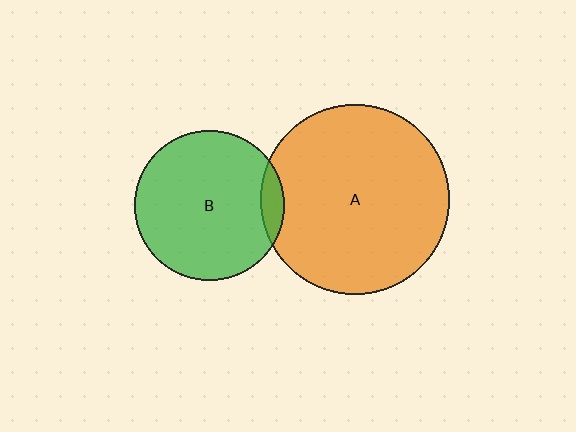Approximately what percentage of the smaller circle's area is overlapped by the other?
Approximately 10%.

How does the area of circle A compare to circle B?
Approximately 1.6 times.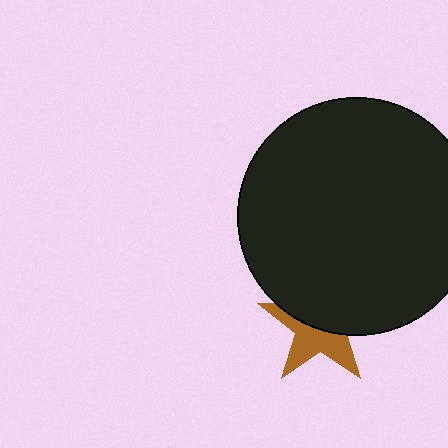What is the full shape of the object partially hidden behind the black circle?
The partially hidden object is a brown star.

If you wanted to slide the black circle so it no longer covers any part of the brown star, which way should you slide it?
Slide it up — that is the most direct way to separate the two shapes.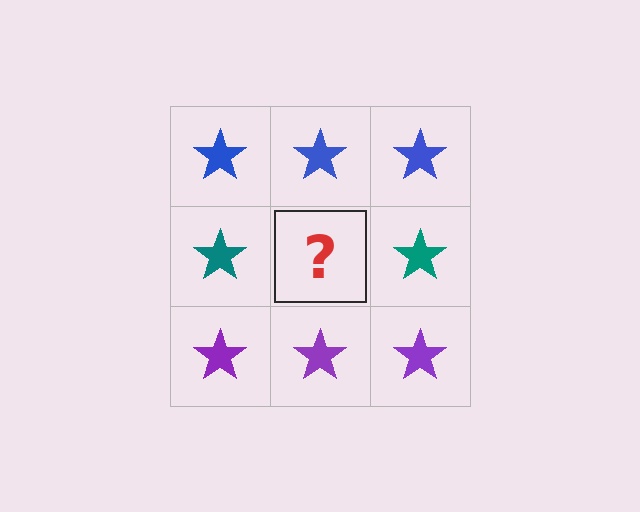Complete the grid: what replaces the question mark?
The question mark should be replaced with a teal star.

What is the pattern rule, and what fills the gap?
The rule is that each row has a consistent color. The gap should be filled with a teal star.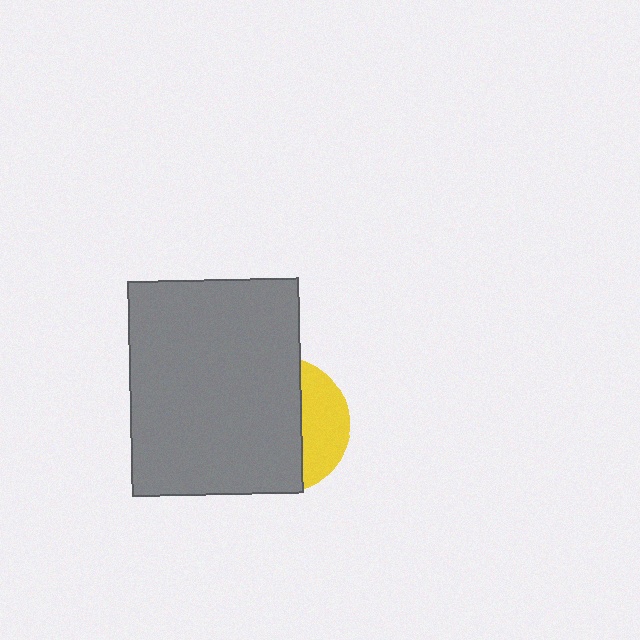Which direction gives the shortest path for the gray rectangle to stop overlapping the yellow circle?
Moving left gives the shortest separation.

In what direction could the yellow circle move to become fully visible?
The yellow circle could move right. That would shift it out from behind the gray rectangle entirely.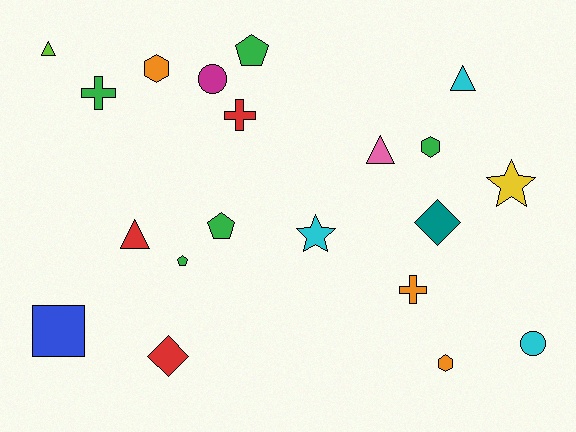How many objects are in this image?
There are 20 objects.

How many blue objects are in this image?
There is 1 blue object.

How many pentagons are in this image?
There are 3 pentagons.